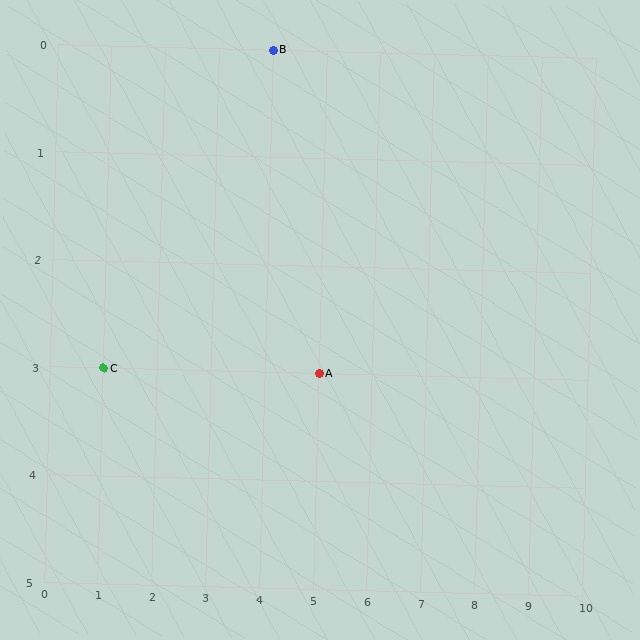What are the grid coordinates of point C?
Point C is at grid coordinates (1, 3).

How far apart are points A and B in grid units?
Points A and B are 1 column and 3 rows apart (about 3.2 grid units diagonally).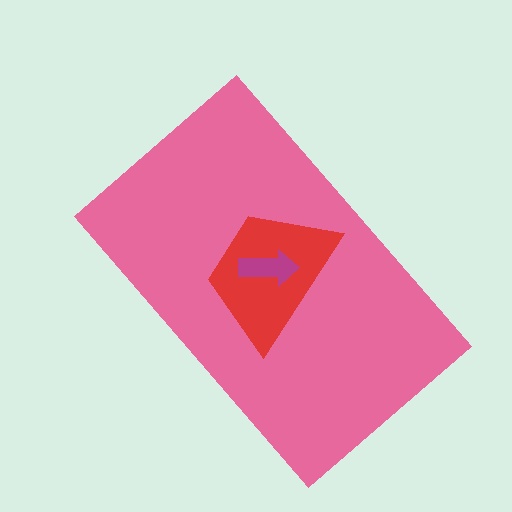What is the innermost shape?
The magenta arrow.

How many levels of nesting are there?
3.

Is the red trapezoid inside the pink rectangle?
Yes.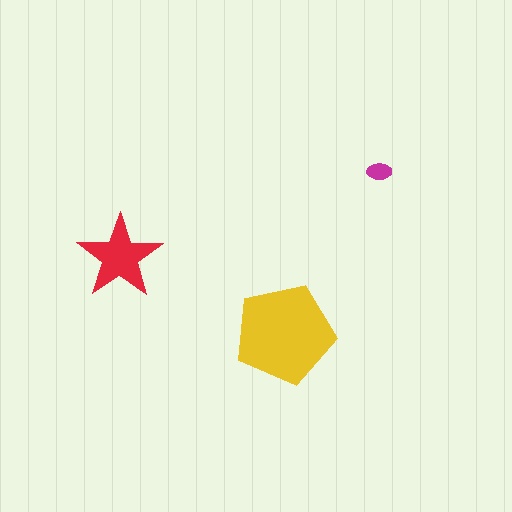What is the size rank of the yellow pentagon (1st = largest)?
1st.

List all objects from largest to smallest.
The yellow pentagon, the red star, the magenta ellipse.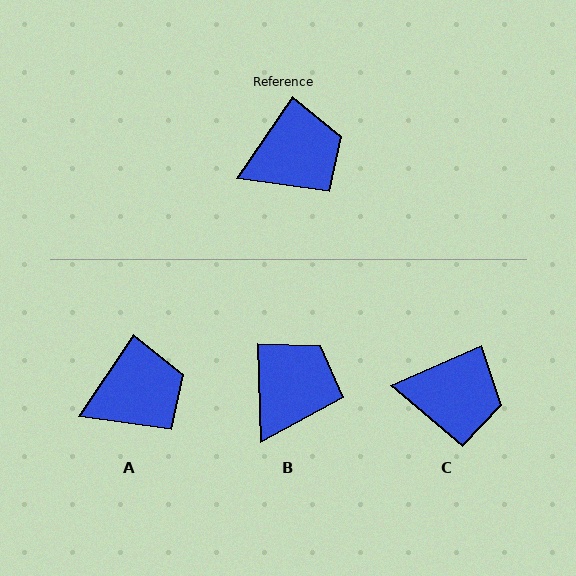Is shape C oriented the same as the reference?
No, it is off by about 32 degrees.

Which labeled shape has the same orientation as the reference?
A.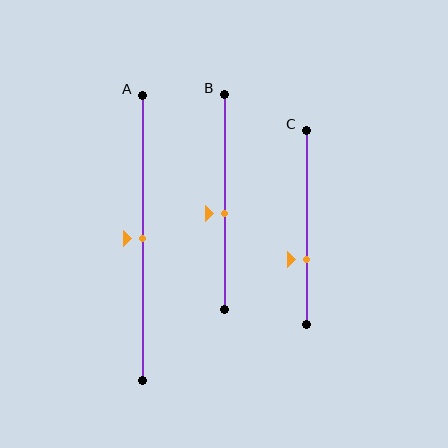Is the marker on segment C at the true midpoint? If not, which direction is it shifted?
No, the marker on segment C is shifted downward by about 16% of the segment length.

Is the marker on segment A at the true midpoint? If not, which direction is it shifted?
Yes, the marker on segment A is at the true midpoint.